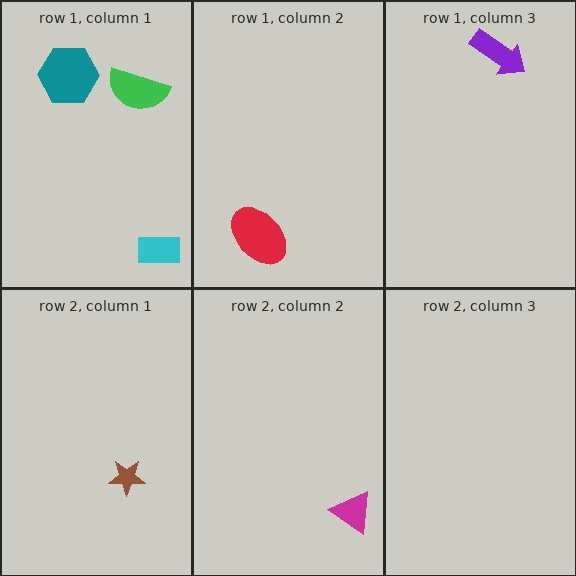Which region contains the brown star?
The row 2, column 1 region.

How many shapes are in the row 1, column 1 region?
3.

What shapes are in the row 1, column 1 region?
The green semicircle, the teal hexagon, the cyan rectangle.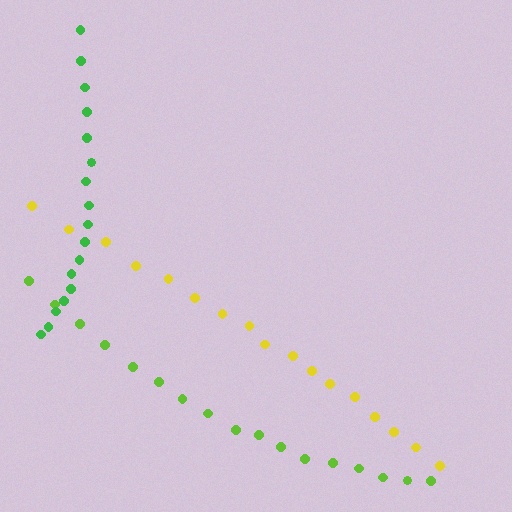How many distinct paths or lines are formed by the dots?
There are 3 distinct paths.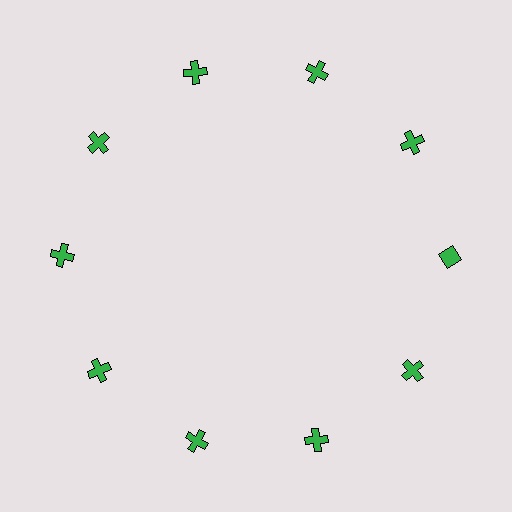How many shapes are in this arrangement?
There are 10 shapes arranged in a ring pattern.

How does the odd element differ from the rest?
It has a different shape: diamond instead of cross.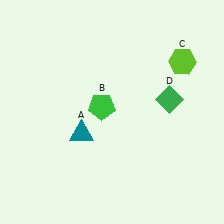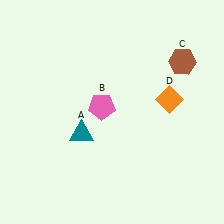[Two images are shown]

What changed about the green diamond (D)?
In Image 1, D is green. In Image 2, it changed to orange.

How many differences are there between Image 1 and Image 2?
There are 3 differences between the two images.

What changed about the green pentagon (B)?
In Image 1, B is green. In Image 2, it changed to pink.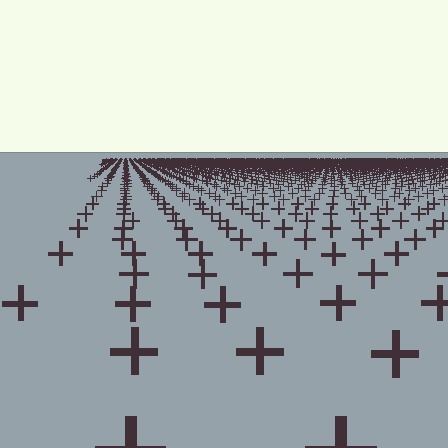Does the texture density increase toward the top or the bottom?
Density increases toward the top.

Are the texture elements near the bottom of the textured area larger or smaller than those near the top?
Larger. Near the bottom, elements are closer to the viewer and appear at a bigger on-screen size.